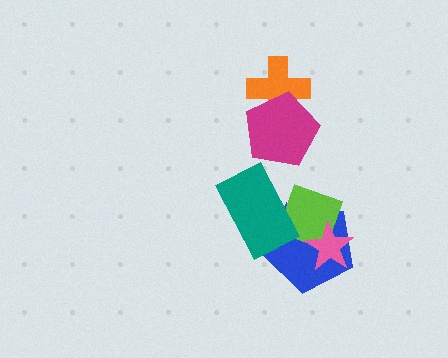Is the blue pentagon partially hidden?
Yes, it is partially covered by another shape.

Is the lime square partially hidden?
Yes, it is partially covered by another shape.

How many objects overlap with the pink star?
2 objects overlap with the pink star.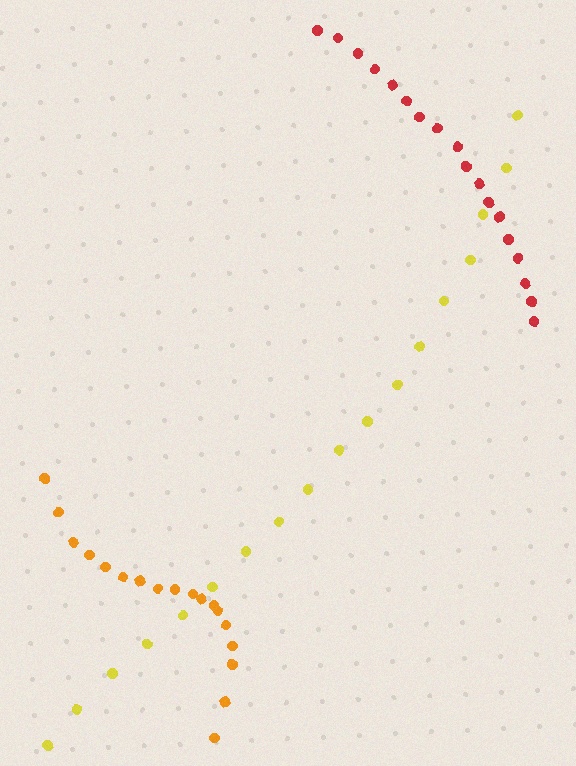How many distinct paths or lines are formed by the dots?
There are 3 distinct paths.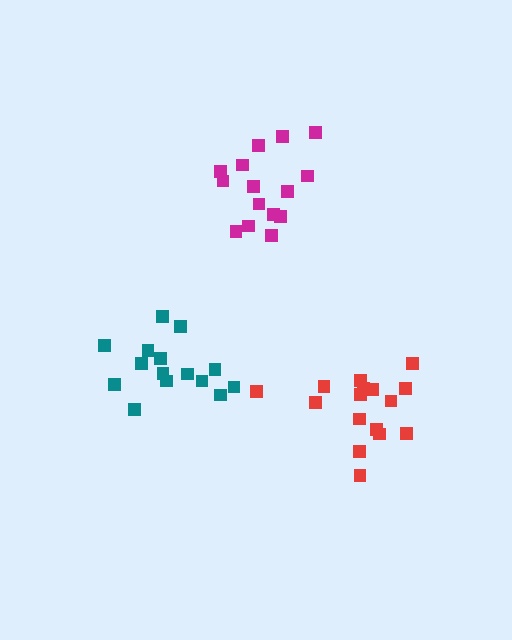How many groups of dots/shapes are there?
There are 3 groups.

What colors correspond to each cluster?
The clusters are colored: red, teal, magenta.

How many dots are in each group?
Group 1: 16 dots, Group 2: 15 dots, Group 3: 15 dots (46 total).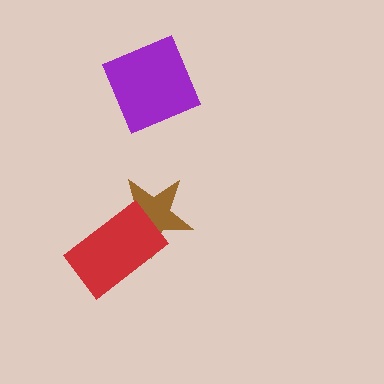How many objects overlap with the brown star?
1 object overlaps with the brown star.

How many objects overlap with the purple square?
0 objects overlap with the purple square.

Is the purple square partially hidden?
No, no other shape covers it.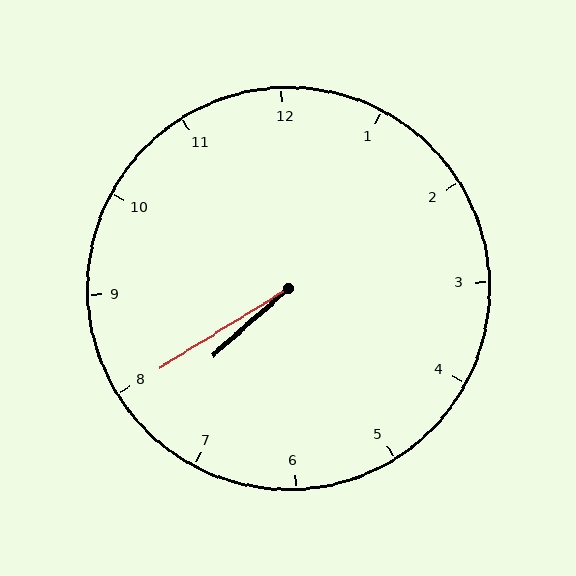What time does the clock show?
7:40.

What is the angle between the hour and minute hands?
Approximately 10 degrees.